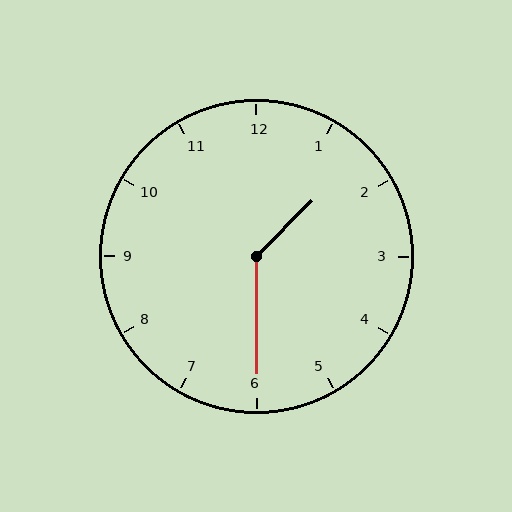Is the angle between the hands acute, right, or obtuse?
It is obtuse.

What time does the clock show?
1:30.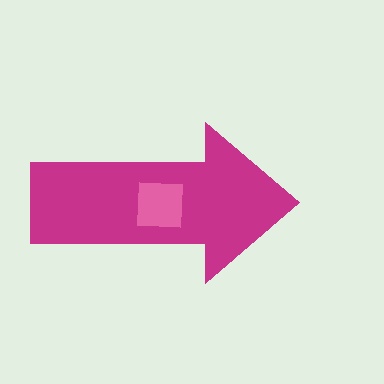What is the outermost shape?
The magenta arrow.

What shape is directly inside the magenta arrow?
The pink square.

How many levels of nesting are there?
2.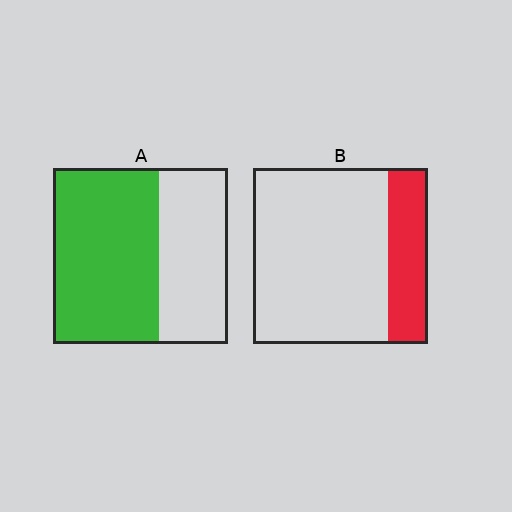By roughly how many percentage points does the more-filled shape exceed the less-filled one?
By roughly 40 percentage points (A over B).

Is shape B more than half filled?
No.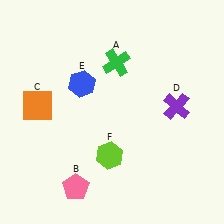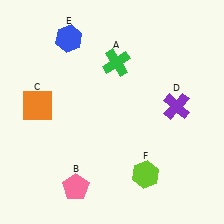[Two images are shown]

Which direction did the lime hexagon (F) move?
The lime hexagon (F) moved right.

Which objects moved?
The objects that moved are: the blue hexagon (E), the lime hexagon (F).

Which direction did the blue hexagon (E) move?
The blue hexagon (E) moved up.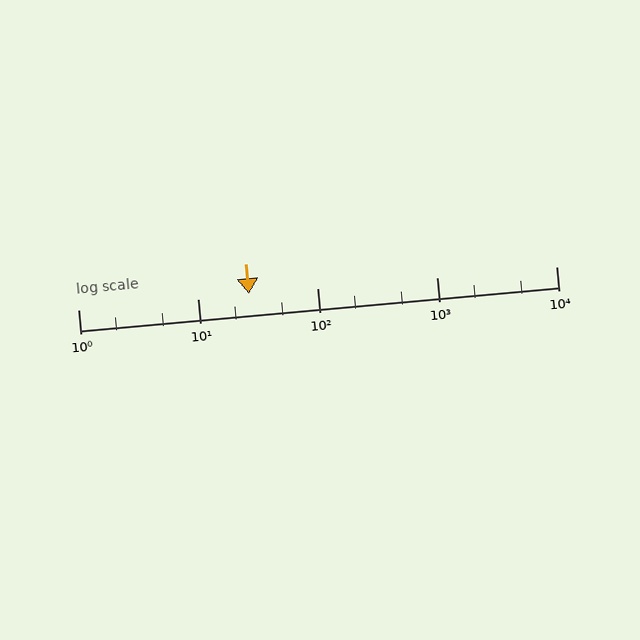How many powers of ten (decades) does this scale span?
The scale spans 4 decades, from 1 to 10000.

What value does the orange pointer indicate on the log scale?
The pointer indicates approximately 27.